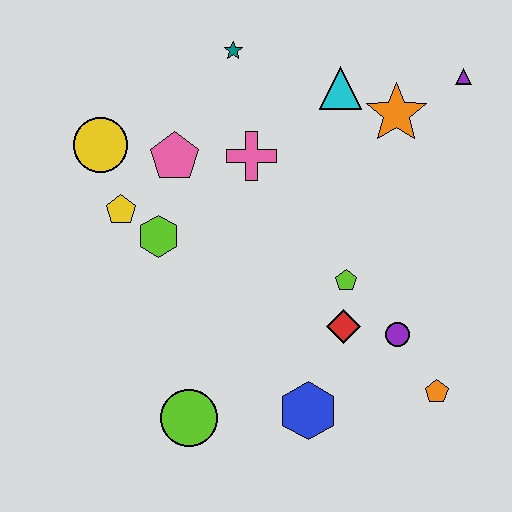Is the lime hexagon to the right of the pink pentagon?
No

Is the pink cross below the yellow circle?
Yes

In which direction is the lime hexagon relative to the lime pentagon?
The lime hexagon is to the left of the lime pentagon.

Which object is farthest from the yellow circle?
The orange pentagon is farthest from the yellow circle.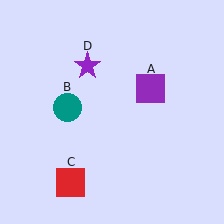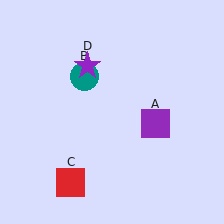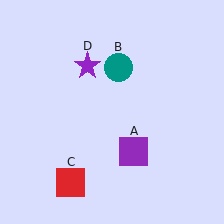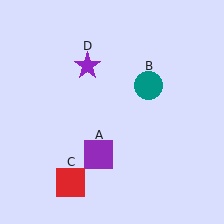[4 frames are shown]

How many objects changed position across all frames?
2 objects changed position: purple square (object A), teal circle (object B).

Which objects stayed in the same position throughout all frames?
Red square (object C) and purple star (object D) remained stationary.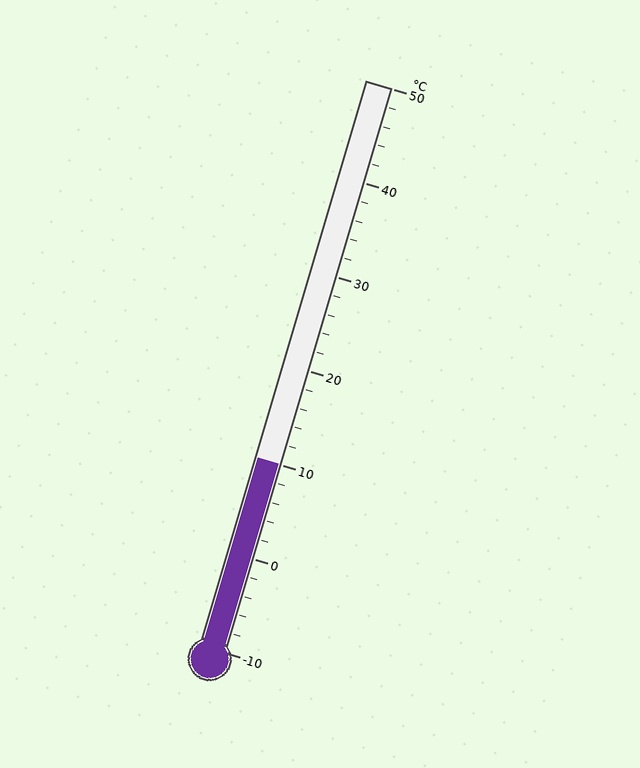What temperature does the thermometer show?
The thermometer shows approximately 10°C.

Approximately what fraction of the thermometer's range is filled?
The thermometer is filled to approximately 35% of its range.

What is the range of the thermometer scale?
The thermometer scale ranges from -10°C to 50°C.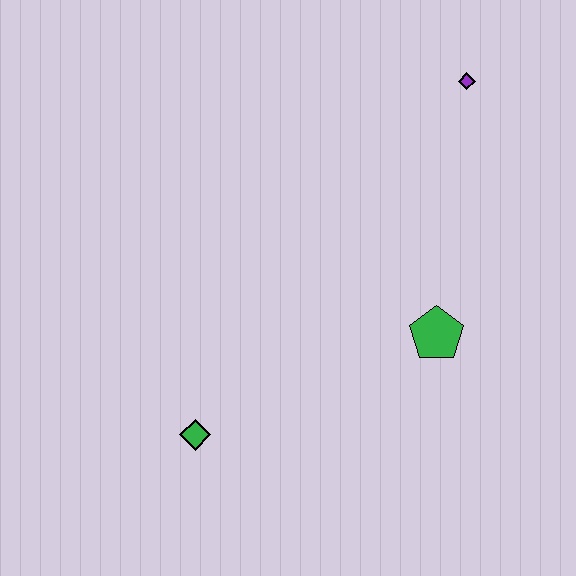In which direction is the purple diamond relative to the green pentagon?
The purple diamond is above the green pentagon.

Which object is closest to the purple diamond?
The green pentagon is closest to the purple diamond.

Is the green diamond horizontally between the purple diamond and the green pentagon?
No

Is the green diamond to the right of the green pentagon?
No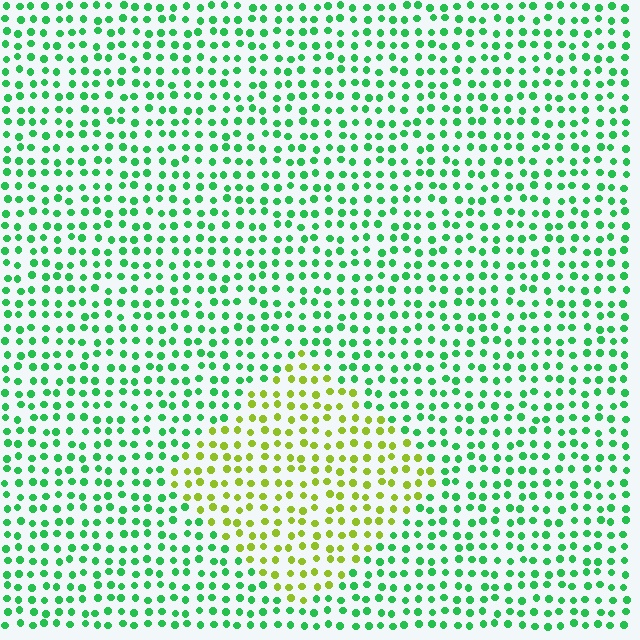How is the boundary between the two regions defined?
The boundary is defined purely by a slight shift in hue (about 57 degrees). Spacing, size, and orientation are identical on both sides.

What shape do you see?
I see a diamond.